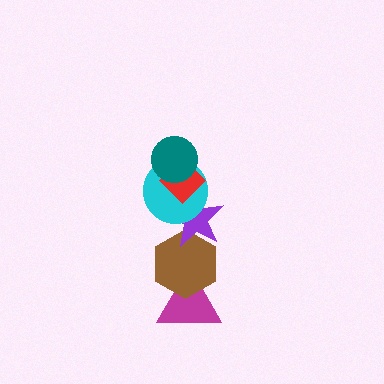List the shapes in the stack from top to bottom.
From top to bottom: the teal circle, the red diamond, the cyan circle, the purple star, the brown hexagon, the magenta triangle.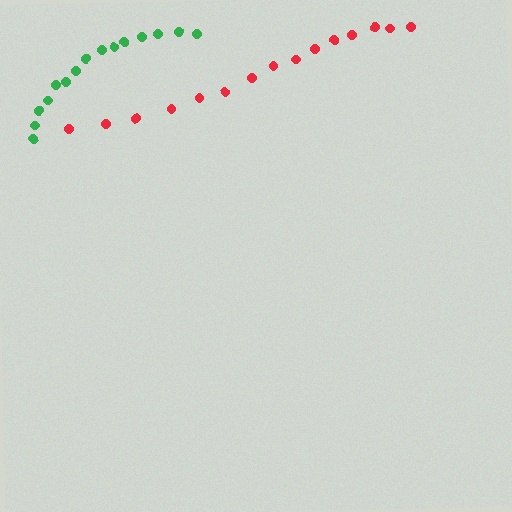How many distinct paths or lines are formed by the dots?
There are 2 distinct paths.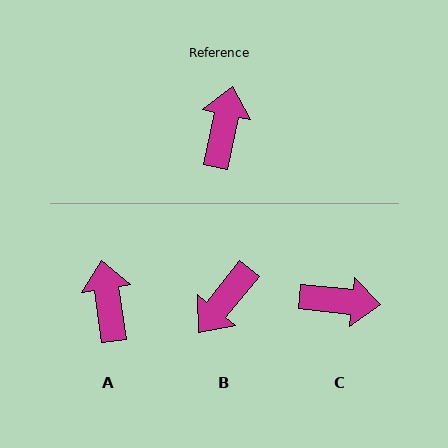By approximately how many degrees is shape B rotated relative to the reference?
Approximately 153 degrees counter-clockwise.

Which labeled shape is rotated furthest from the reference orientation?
B, about 153 degrees away.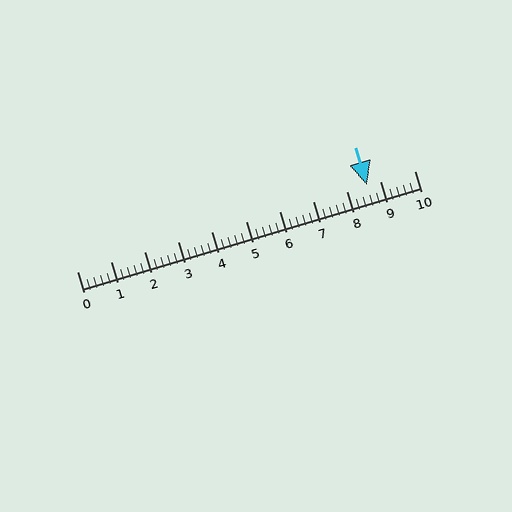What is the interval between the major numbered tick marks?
The major tick marks are spaced 1 units apart.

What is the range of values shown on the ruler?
The ruler shows values from 0 to 10.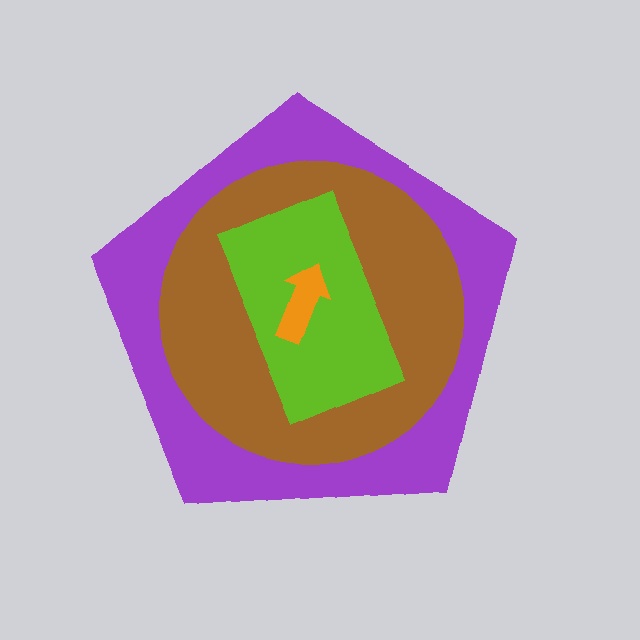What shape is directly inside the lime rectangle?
The orange arrow.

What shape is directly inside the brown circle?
The lime rectangle.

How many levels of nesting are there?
4.